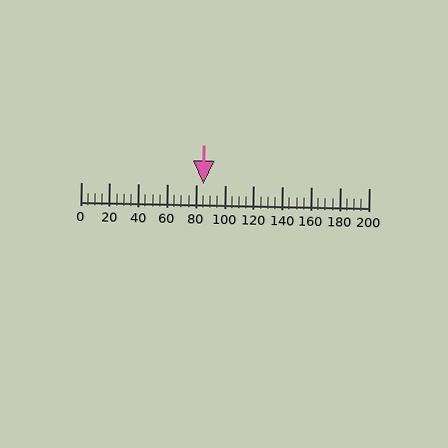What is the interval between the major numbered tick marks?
The major tick marks are spaced 20 units apart.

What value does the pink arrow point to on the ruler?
The pink arrow points to approximately 85.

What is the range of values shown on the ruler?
The ruler shows values from 0 to 200.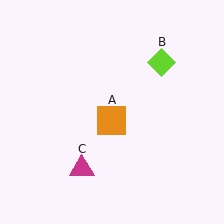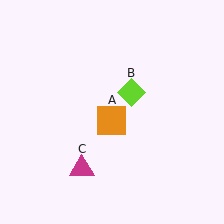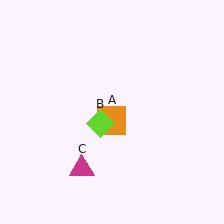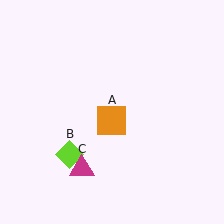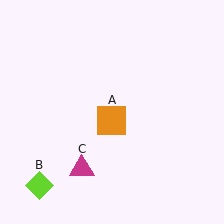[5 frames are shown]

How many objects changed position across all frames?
1 object changed position: lime diamond (object B).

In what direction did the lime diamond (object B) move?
The lime diamond (object B) moved down and to the left.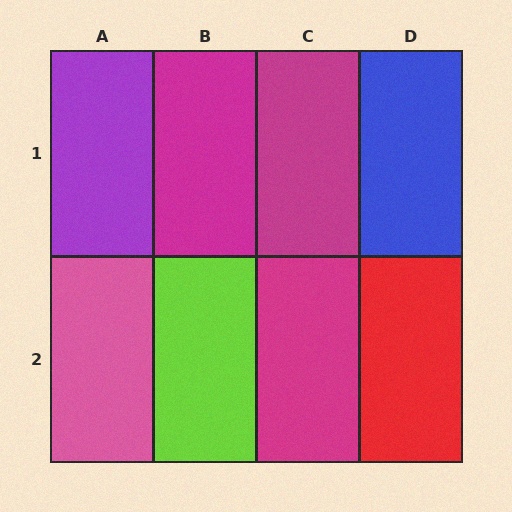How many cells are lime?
1 cell is lime.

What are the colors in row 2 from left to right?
Pink, lime, magenta, red.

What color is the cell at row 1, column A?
Purple.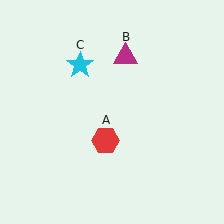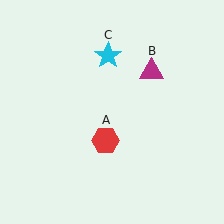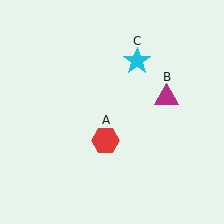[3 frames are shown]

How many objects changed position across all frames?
2 objects changed position: magenta triangle (object B), cyan star (object C).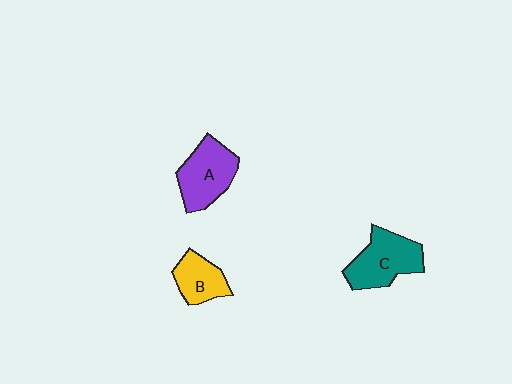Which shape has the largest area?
Shape C (teal).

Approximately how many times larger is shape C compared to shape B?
Approximately 1.6 times.